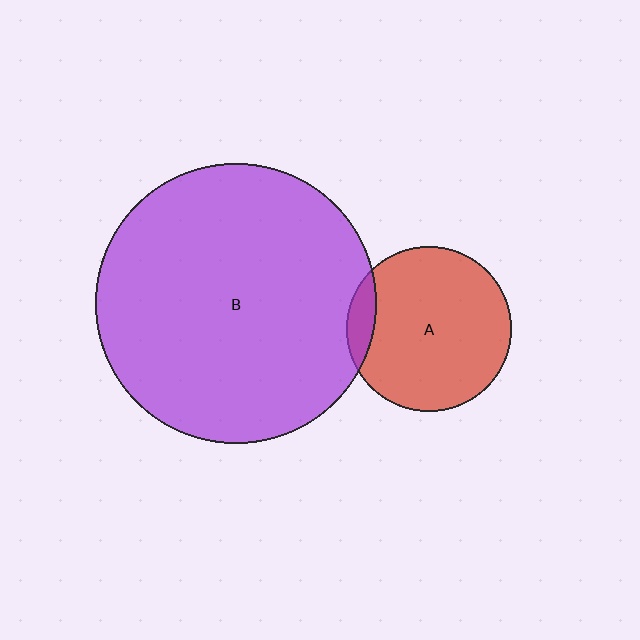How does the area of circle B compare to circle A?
Approximately 2.9 times.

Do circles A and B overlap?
Yes.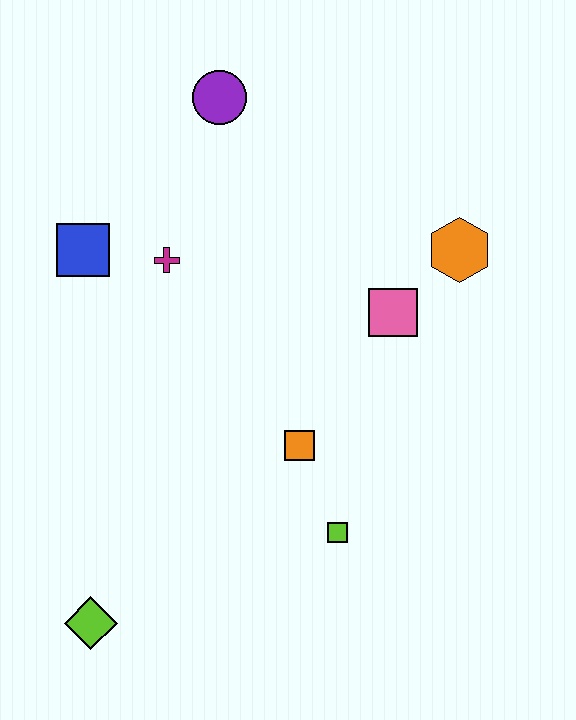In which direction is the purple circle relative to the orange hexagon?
The purple circle is to the left of the orange hexagon.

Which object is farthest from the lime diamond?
The purple circle is farthest from the lime diamond.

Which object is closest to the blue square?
The magenta cross is closest to the blue square.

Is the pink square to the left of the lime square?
No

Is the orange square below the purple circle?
Yes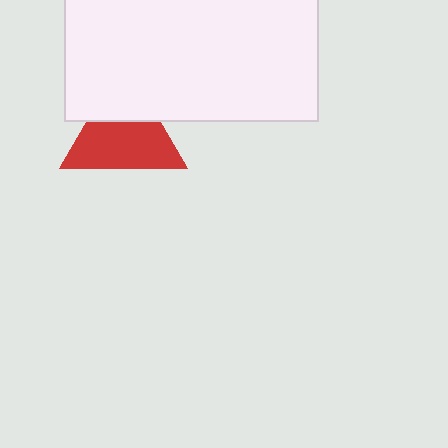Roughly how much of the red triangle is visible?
Most of it is visible (roughly 67%).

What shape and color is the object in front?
The object in front is a white rectangle.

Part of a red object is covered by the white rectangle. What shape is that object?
It is a triangle.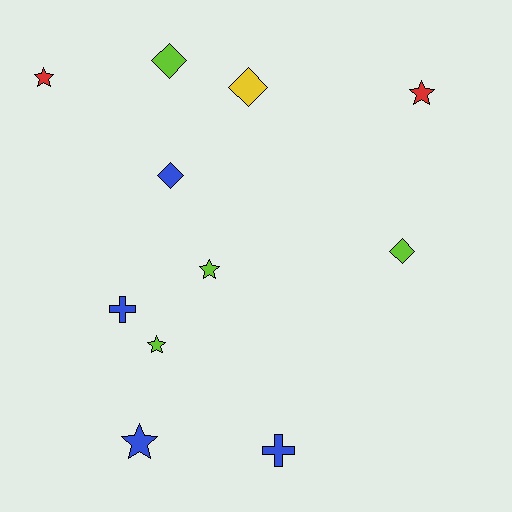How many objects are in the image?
There are 11 objects.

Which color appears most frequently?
Lime, with 4 objects.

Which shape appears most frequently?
Star, with 5 objects.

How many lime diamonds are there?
There are 2 lime diamonds.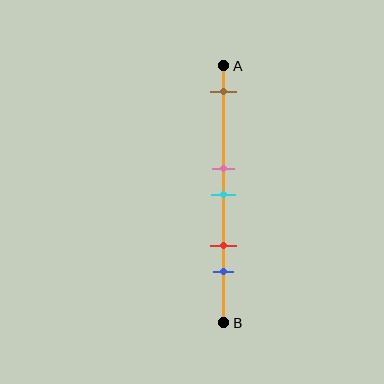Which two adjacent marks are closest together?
The pink and cyan marks are the closest adjacent pair.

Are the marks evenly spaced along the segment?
No, the marks are not evenly spaced.